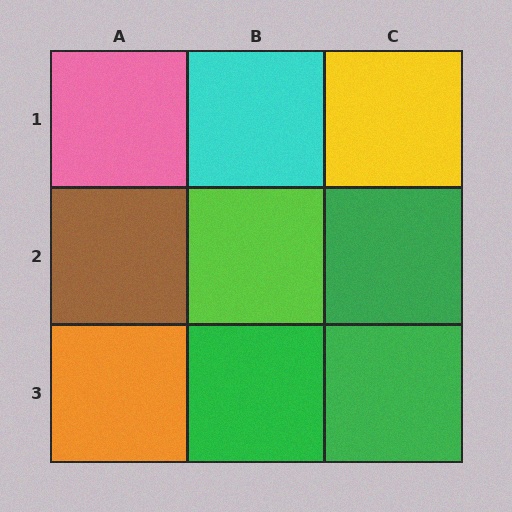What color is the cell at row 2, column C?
Green.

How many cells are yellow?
1 cell is yellow.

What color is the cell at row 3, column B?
Green.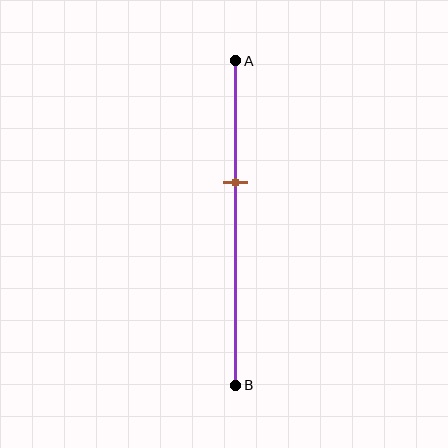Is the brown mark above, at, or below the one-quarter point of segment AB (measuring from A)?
The brown mark is below the one-quarter point of segment AB.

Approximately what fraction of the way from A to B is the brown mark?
The brown mark is approximately 35% of the way from A to B.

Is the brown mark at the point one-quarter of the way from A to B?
No, the mark is at about 35% from A, not at the 25% one-quarter point.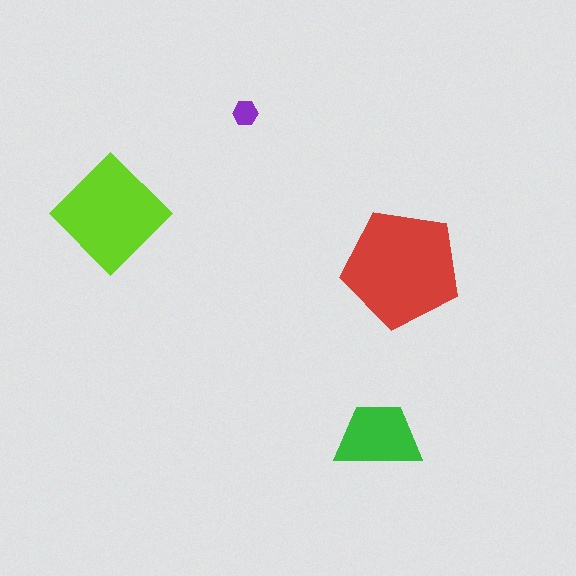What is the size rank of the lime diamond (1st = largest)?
2nd.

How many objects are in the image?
There are 4 objects in the image.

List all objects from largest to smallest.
The red pentagon, the lime diamond, the green trapezoid, the purple hexagon.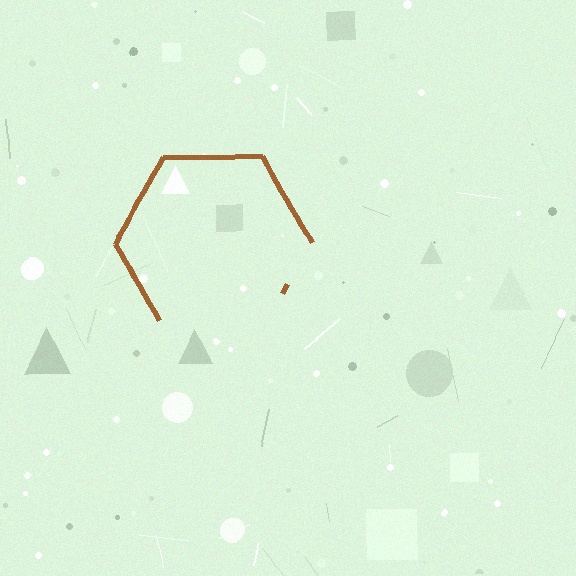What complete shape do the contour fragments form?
The contour fragments form a hexagon.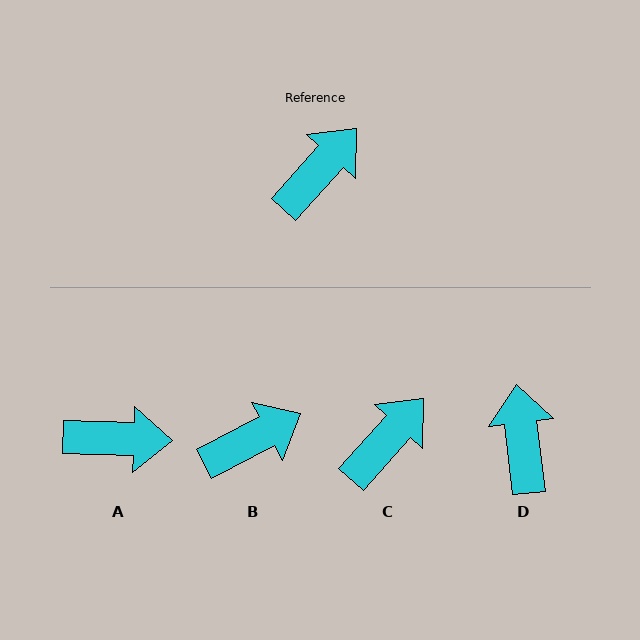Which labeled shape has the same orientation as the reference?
C.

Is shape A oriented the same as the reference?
No, it is off by about 50 degrees.